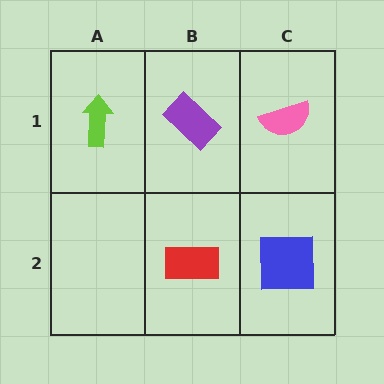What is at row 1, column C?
A pink semicircle.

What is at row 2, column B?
A red rectangle.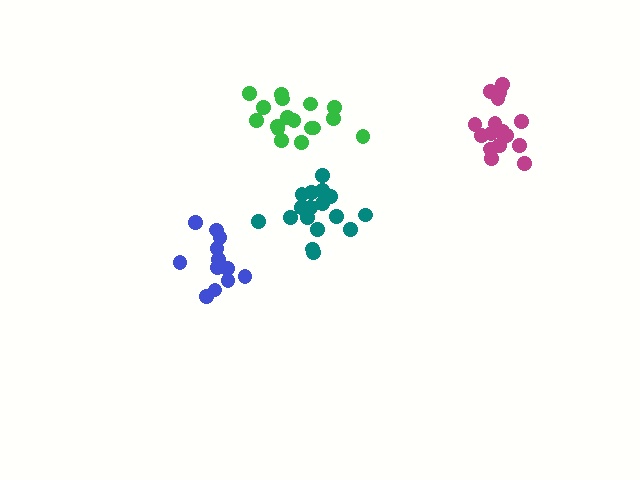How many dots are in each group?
Group 1: 17 dots, Group 2: 17 dots, Group 3: 17 dots, Group 4: 12 dots (63 total).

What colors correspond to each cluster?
The clusters are colored: magenta, green, teal, blue.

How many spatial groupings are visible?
There are 4 spatial groupings.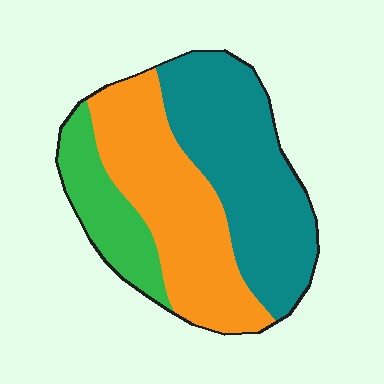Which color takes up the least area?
Green, at roughly 15%.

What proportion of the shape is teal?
Teal takes up between a quarter and a half of the shape.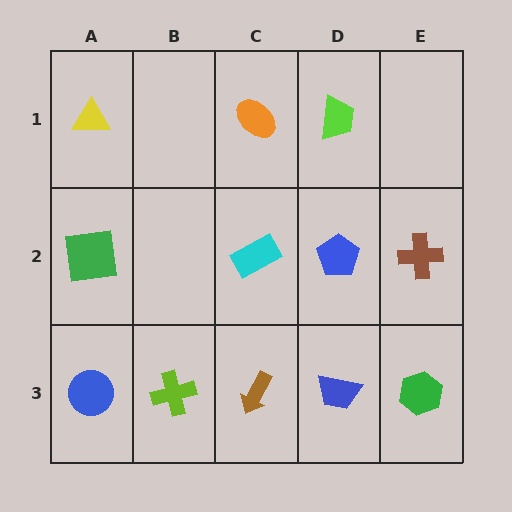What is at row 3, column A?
A blue circle.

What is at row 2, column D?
A blue pentagon.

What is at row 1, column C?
An orange ellipse.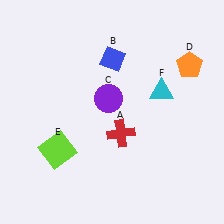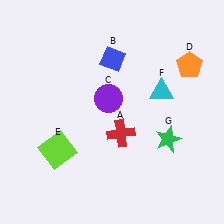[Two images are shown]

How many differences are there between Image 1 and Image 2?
There is 1 difference between the two images.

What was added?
A green star (G) was added in Image 2.